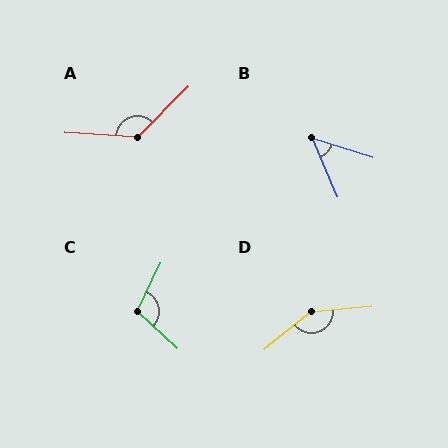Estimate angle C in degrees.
Approximately 107 degrees.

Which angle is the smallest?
B, at approximately 49 degrees.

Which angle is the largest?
D, at approximately 145 degrees.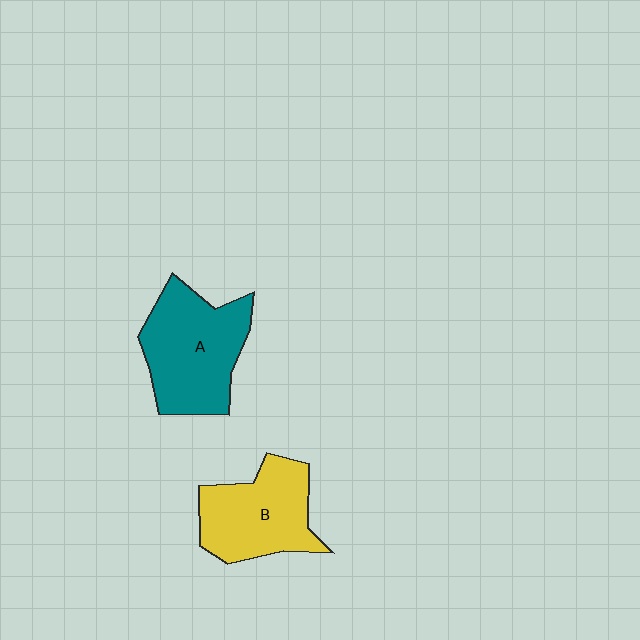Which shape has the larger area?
Shape A (teal).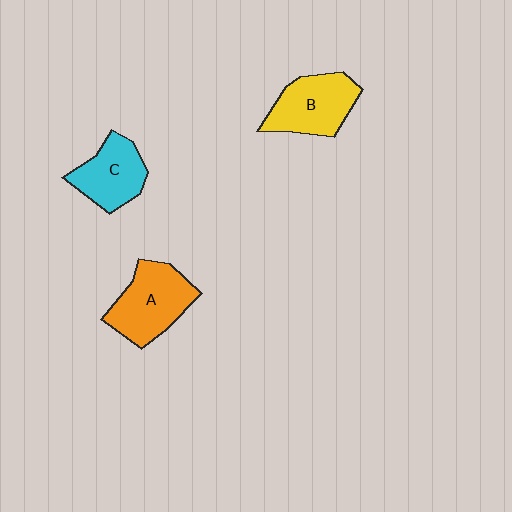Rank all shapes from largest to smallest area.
From largest to smallest: A (orange), B (yellow), C (cyan).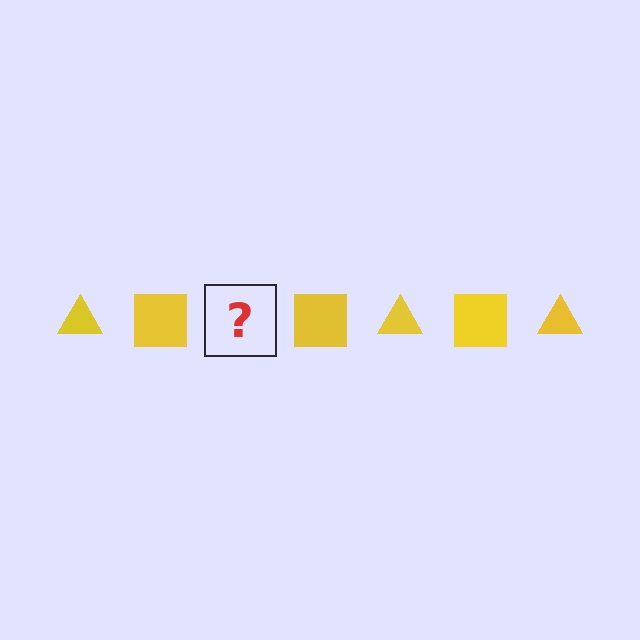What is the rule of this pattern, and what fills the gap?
The rule is that the pattern cycles through triangle, square shapes in yellow. The gap should be filled with a yellow triangle.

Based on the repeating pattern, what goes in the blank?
The blank should be a yellow triangle.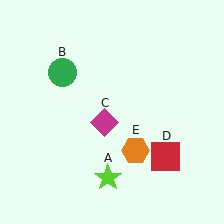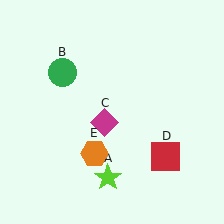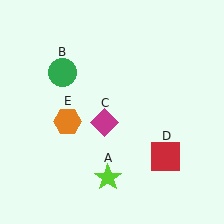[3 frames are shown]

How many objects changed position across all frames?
1 object changed position: orange hexagon (object E).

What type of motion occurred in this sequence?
The orange hexagon (object E) rotated clockwise around the center of the scene.